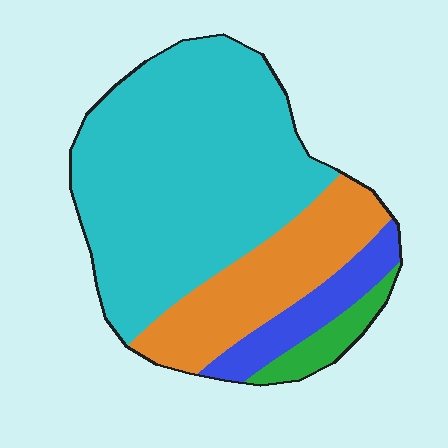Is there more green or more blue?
Blue.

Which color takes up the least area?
Green, at roughly 5%.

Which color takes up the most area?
Cyan, at roughly 60%.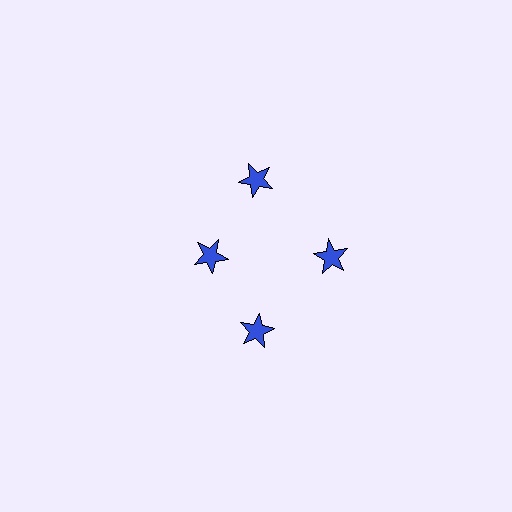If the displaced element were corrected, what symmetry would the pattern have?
It would have 4-fold rotational symmetry — the pattern would map onto itself every 90 degrees.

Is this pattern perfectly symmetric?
No. The 4 blue stars are arranged in a ring, but one element near the 9 o'clock position is pulled inward toward the center, breaking the 4-fold rotational symmetry.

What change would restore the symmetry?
The symmetry would be restored by moving it outward, back onto the ring so that all 4 stars sit at equal angles and equal distance from the center.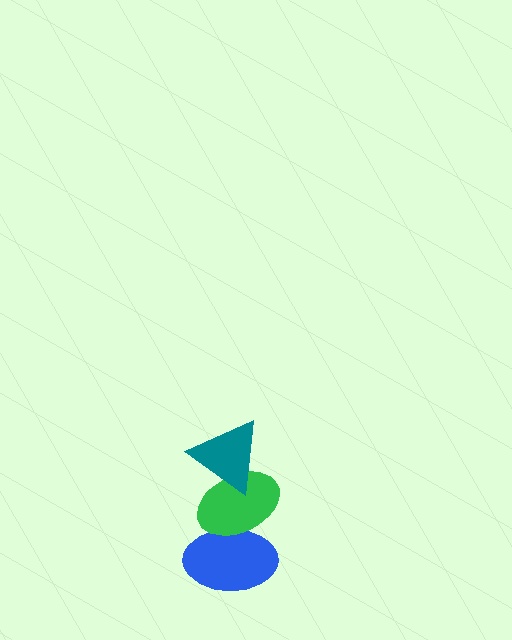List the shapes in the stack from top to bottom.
From top to bottom: the teal triangle, the green ellipse, the blue ellipse.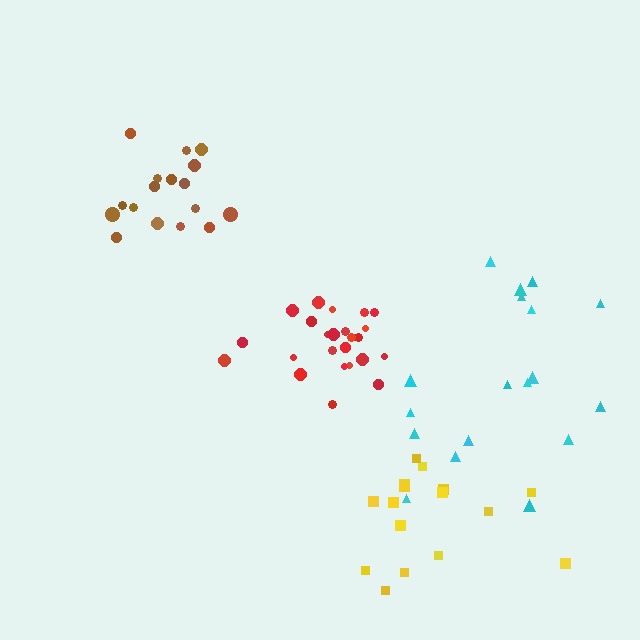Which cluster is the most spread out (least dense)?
Cyan.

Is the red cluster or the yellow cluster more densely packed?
Red.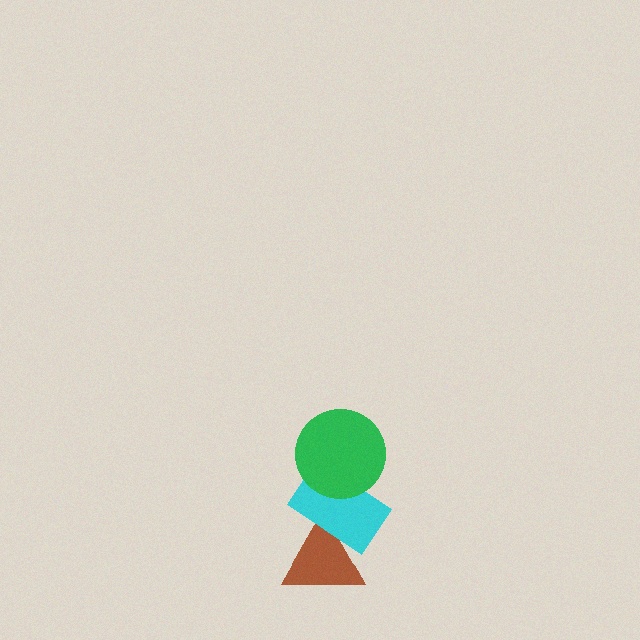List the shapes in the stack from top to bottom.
From top to bottom: the green circle, the cyan rectangle, the brown triangle.